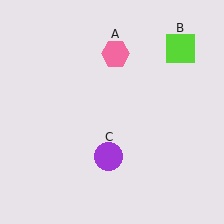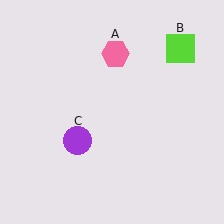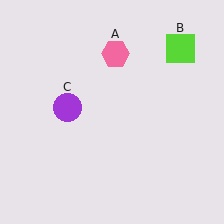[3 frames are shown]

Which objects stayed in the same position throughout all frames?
Pink hexagon (object A) and lime square (object B) remained stationary.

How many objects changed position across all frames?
1 object changed position: purple circle (object C).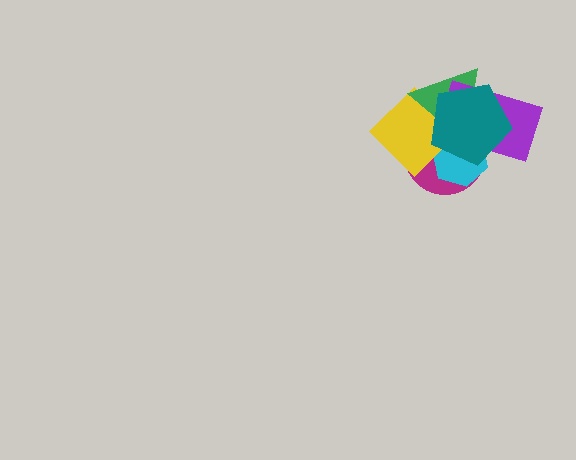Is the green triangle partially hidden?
Yes, it is partially covered by another shape.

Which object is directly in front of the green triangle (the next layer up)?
The purple rectangle is directly in front of the green triangle.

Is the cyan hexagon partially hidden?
Yes, it is partially covered by another shape.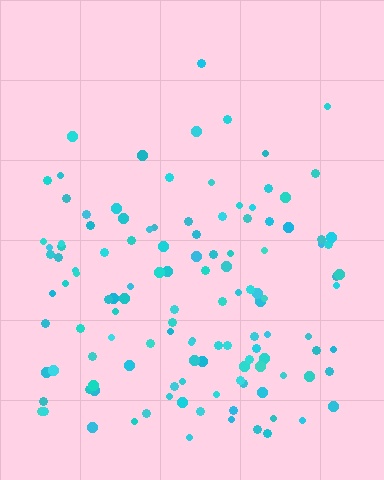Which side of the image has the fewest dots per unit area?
The top.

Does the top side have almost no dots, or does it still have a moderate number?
Still a moderate number, just noticeably fewer than the bottom.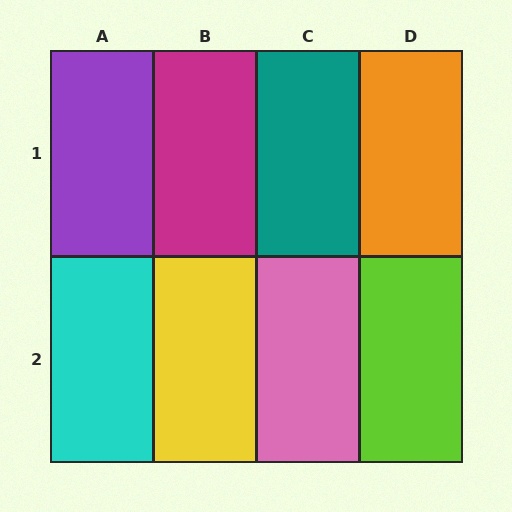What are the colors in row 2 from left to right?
Cyan, yellow, pink, lime.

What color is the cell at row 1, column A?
Purple.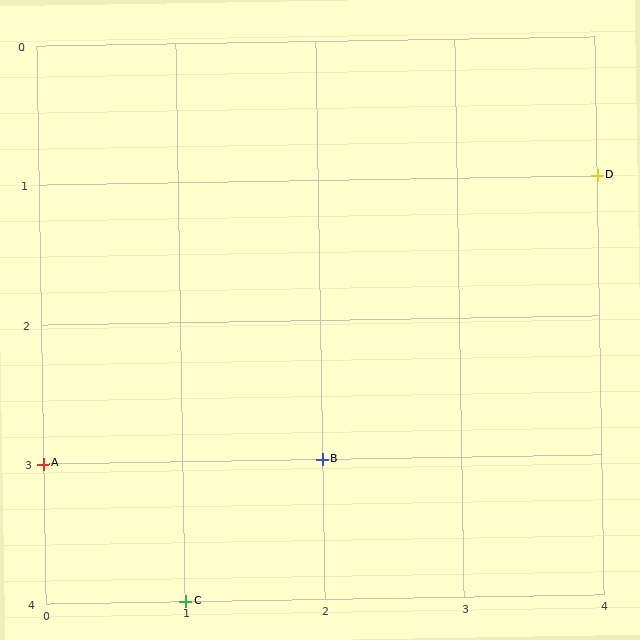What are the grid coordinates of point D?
Point D is at grid coordinates (4, 1).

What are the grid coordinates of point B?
Point B is at grid coordinates (2, 3).